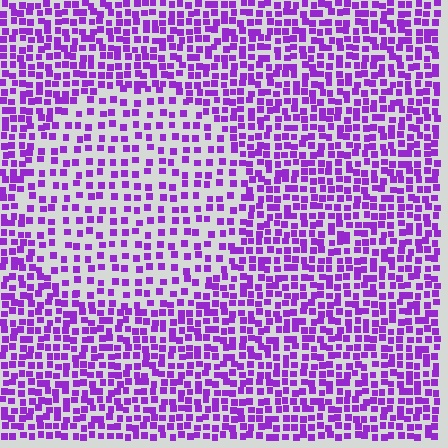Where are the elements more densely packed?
The elements are more densely packed outside the circle boundary.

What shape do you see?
I see a circle.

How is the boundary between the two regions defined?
The boundary is defined by a change in element density (approximately 1.8x ratio). All elements are the same color, size, and shape.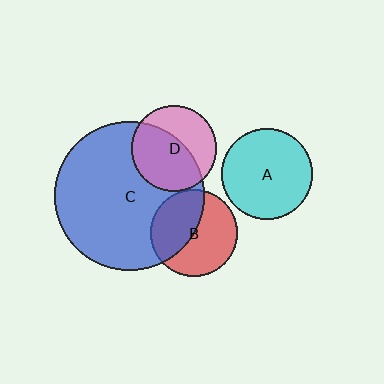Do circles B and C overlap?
Yes.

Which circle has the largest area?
Circle C (blue).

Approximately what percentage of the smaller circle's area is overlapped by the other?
Approximately 45%.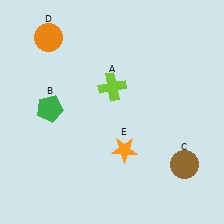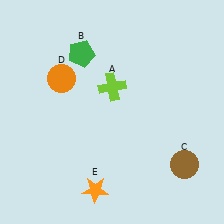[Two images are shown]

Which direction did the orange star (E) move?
The orange star (E) moved down.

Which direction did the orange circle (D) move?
The orange circle (D) moved down.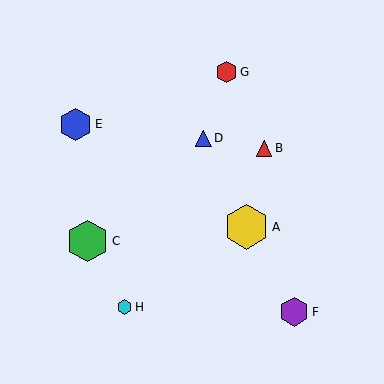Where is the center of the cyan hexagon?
The center of the cyan hexagon is at (124, 307).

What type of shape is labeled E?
Shape E is a blue hexagon.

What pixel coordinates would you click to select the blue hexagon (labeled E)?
Click at (76, 124) to select the blue hexagon E.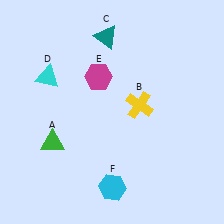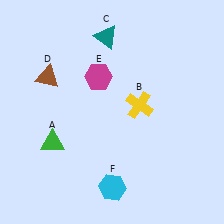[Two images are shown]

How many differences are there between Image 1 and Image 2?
There is 1 difference between the two images.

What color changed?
The triangle (D) changed from cyan in Image 1 to brown in Image 2.